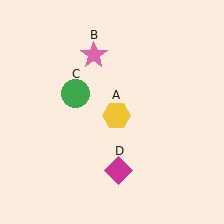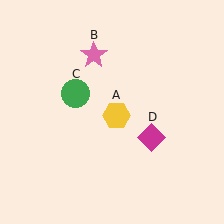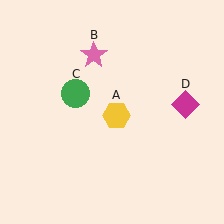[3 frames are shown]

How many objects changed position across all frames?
1 object changed position: magenta diamond (object D).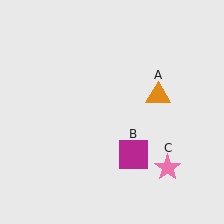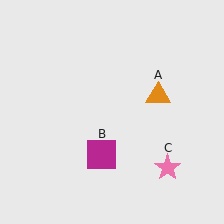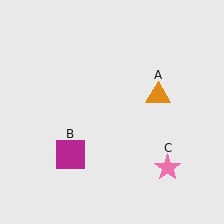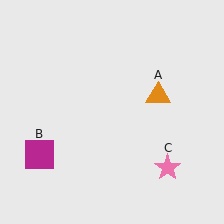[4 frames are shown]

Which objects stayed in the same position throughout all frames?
Orange triangle (object A) and pink star (object C) remained stationary.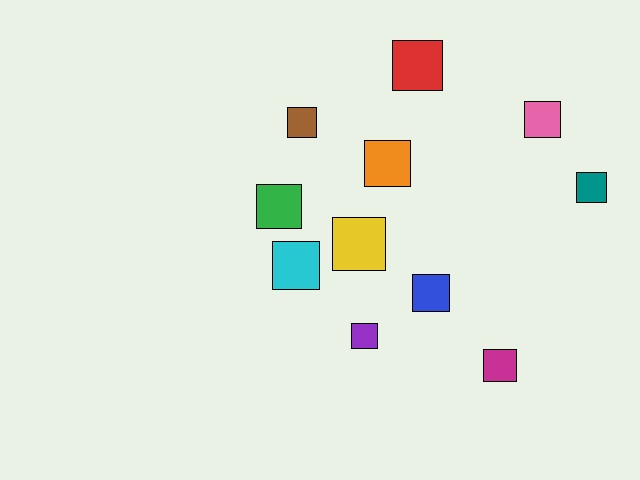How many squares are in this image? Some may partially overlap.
There are 11 squares.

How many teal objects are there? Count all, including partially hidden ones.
There is 1 teal object.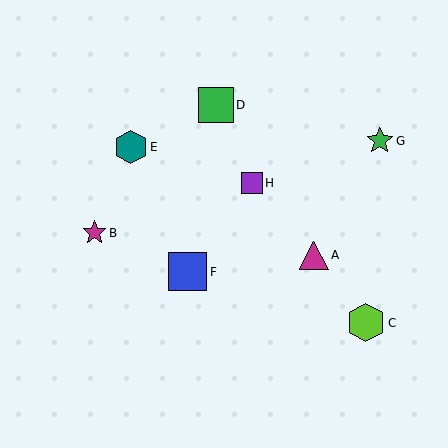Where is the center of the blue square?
The center of the blue square is at (188, 272).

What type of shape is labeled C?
Shape C is a lime hexagon.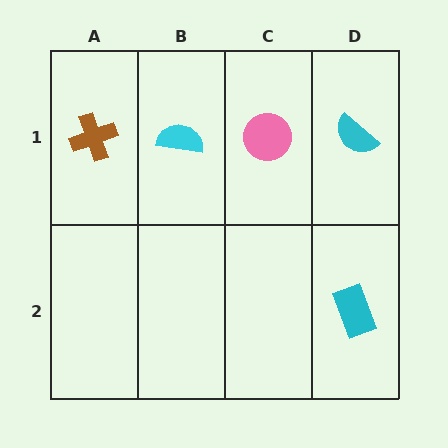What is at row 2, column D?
A cyan rectangle.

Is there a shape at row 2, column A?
No, that cell is empty.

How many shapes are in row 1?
4 shapes.